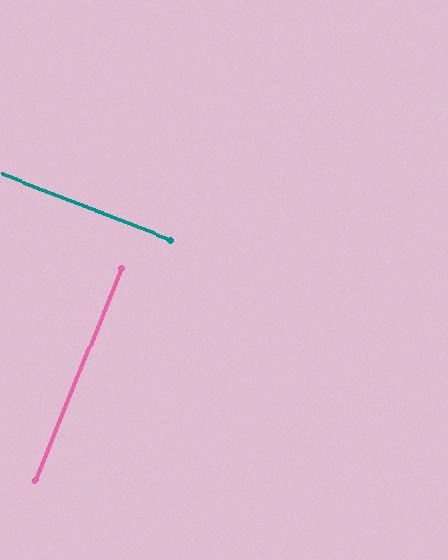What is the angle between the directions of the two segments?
Approximately 89 degrees.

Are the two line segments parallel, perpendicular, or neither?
Perpendicular — they meet at approximately 89°.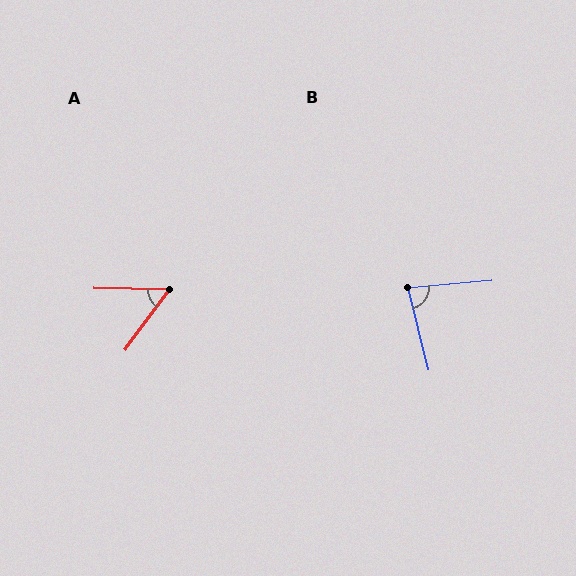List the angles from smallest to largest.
A (55°), B (81°).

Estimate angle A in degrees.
Approximately 55 degrees.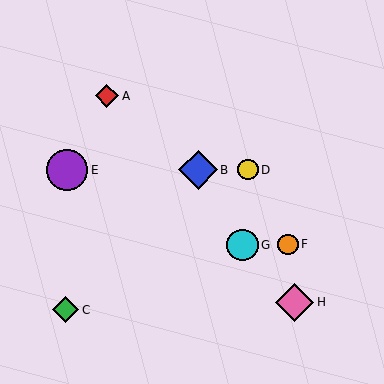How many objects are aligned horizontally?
3 objects (B, D, E) are aligned horizontally.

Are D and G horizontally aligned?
No, D is at y≈170 and G is at y≈245.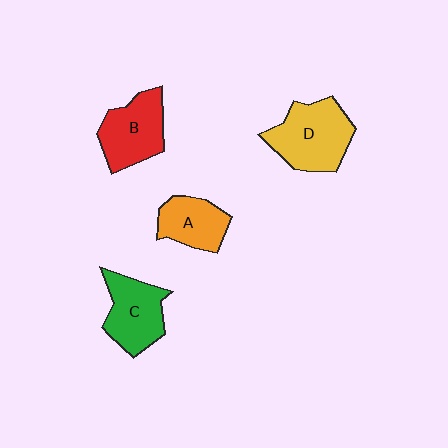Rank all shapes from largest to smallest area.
From largest to smallest: D (yellow), B (red), C (green), A (orange).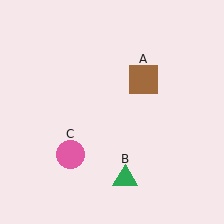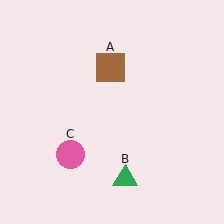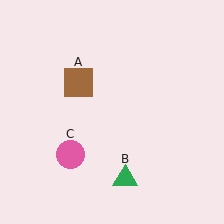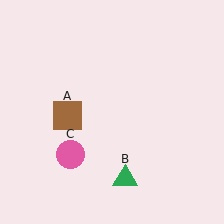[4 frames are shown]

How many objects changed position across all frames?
1 object changed position: brown square (object A).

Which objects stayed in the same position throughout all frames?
Green triangle (object B) and pink circle (object C) remained stationary.